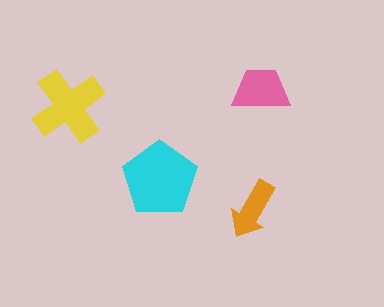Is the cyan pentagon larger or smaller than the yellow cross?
Larger.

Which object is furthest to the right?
The pink trapezoid is rightmost.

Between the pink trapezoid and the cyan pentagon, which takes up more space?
The cyan pentagon.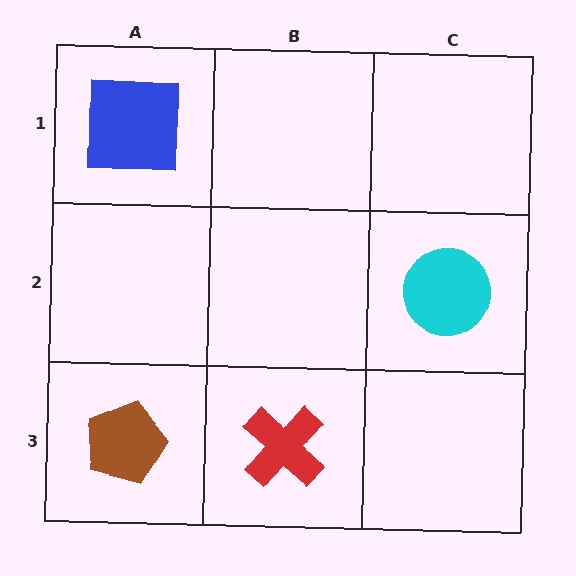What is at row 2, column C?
A cyan circle.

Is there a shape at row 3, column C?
No, that cell is empty.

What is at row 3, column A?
A brown pentagon.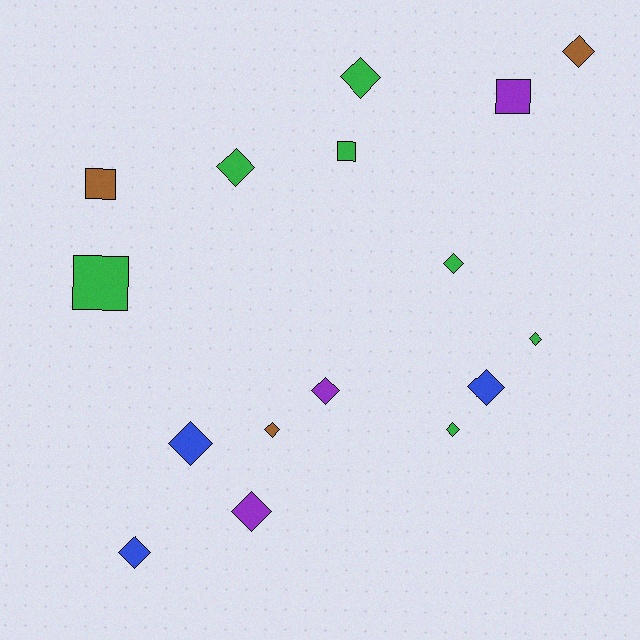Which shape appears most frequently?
Diamond, with 12 objects.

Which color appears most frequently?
Green, with 7 objects.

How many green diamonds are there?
There are 5 green diamonds.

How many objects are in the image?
There are 16 objects.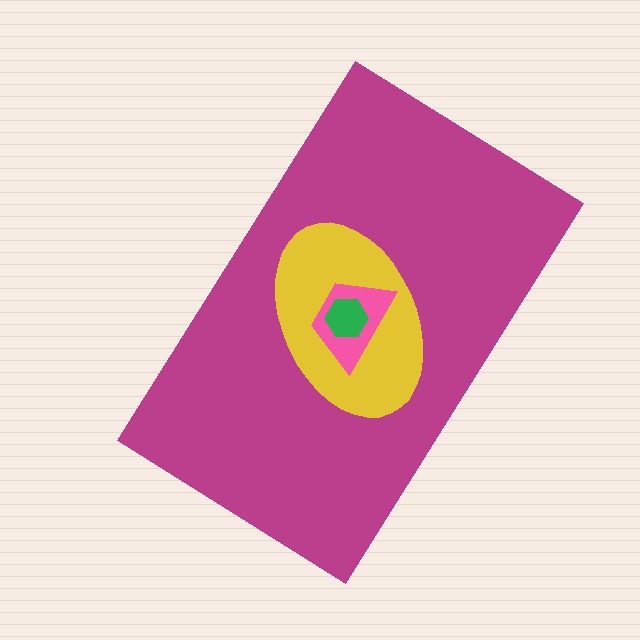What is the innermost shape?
The green hexagon.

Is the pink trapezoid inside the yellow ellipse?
Yes.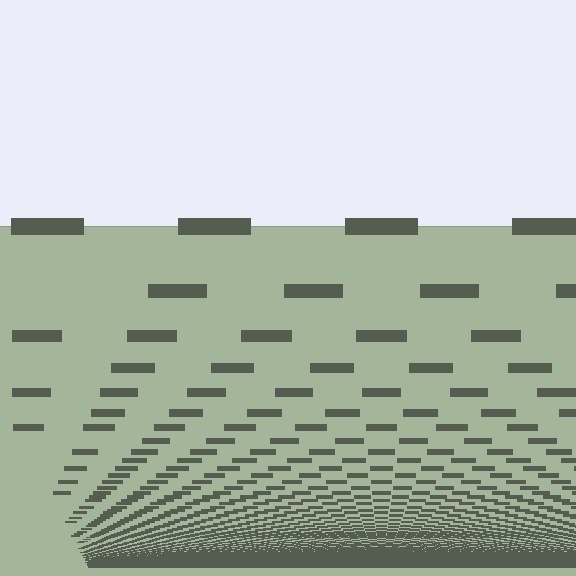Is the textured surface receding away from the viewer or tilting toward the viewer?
The surface appears to tilt toward the viewer. Texture elements get larger and sparser toward the top.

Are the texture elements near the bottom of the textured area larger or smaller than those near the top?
Smaller. The gradient is inverted — elements near the bottom are smaller and denser.